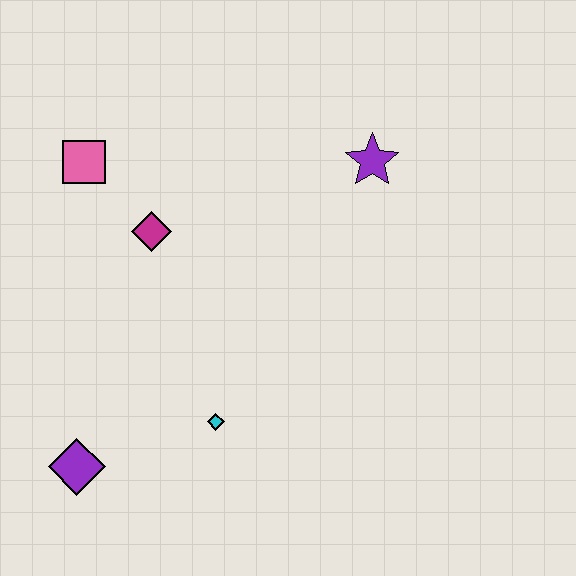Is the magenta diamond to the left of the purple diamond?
No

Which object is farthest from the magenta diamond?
The purple diamond is farthest from the magenta diamond.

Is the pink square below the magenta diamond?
No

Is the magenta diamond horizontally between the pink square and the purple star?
Yes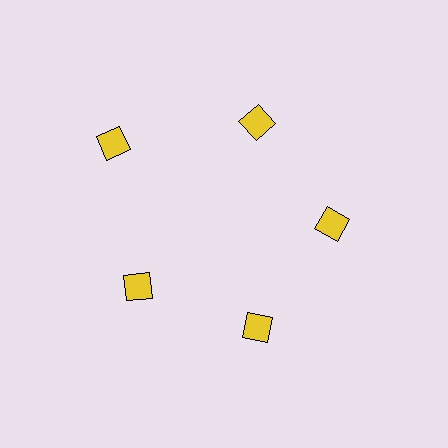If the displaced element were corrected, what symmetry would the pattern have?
It would have 5-fold rotational symmetry — the pattern would map onto itself every 72 degrees.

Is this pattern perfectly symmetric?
No. The 5 yellow diamonds are arranged in a ring, but one element near the 10 o'clock position is pushed outward from the center, breaking the 5-fold rotational symmetry.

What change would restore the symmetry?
The symmetry would be restored by moving it inward, back onto the ring so that all 5 diamonds sit at equal angles and equal distance from the center.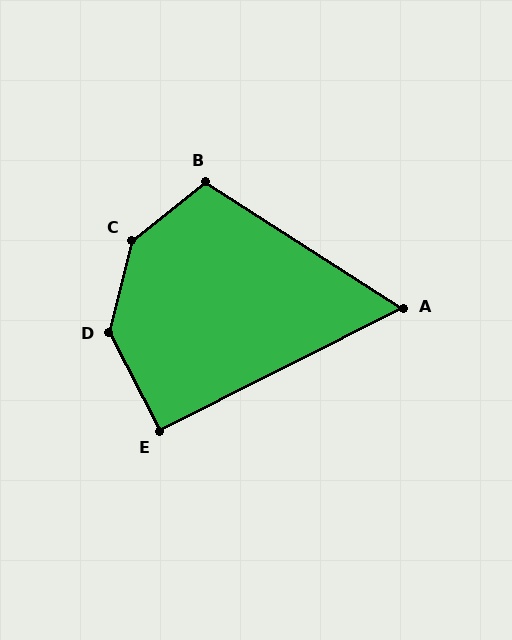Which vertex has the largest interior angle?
C, at approximately 143 degrees.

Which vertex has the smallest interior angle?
A, at approximately 60 degrees.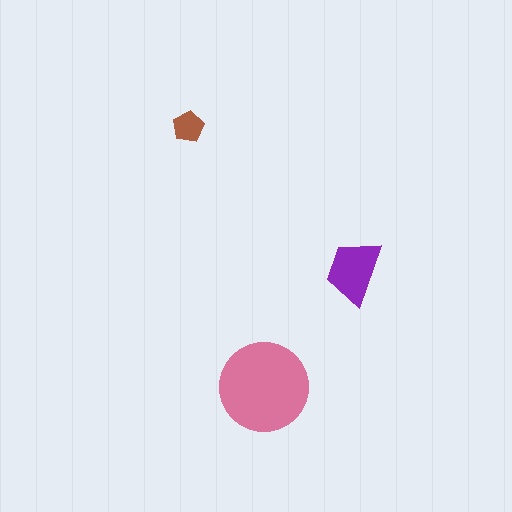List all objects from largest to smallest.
The pink circle, the purple trapezoid, the brown pentagon.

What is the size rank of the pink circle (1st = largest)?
1st.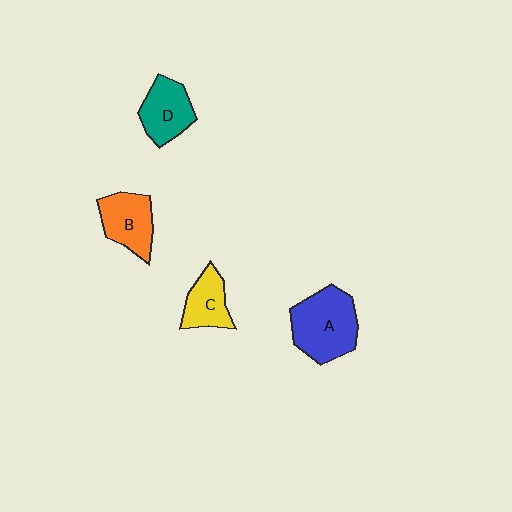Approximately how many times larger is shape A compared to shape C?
Approximately 1.8 times.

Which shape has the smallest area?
Shape C (yellow).